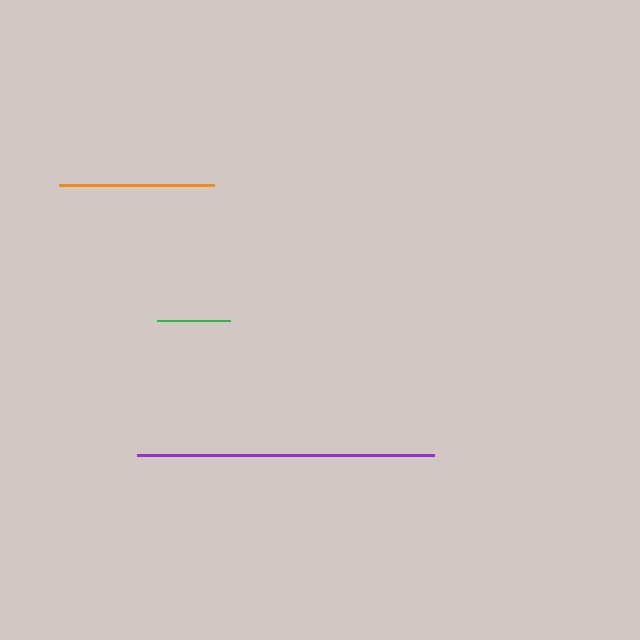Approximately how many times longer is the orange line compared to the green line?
The orange line is approximately 2.1 times the length of the green line.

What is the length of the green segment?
The green segment is approximately 73 pixels long.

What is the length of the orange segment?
The orange segment is approximately 155 pixels long.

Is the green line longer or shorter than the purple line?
The purple line is longer than the green line.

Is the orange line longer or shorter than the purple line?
The purple line is longer than the orange line.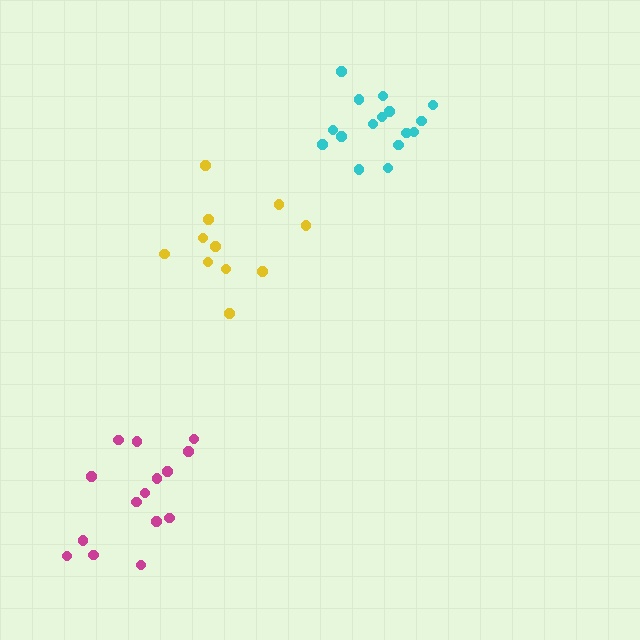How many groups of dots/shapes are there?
There are 3 groups.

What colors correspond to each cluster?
The clusters are colored: cyan, magenta, yellow.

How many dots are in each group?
Group 1: 16 dots, Group 2: 15 dots, Group 3: 11 dots (42 total).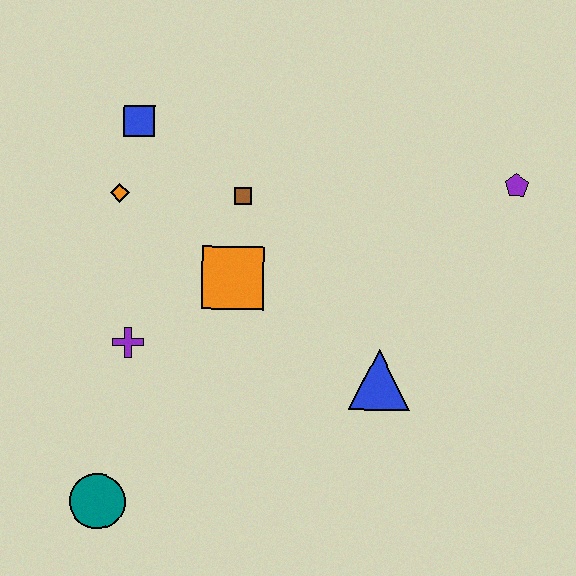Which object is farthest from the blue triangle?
The blue square is farthest from the blue triangle.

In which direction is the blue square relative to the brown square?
The blue square is to the left of the brown square.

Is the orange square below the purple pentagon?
Yes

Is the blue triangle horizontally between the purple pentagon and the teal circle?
Yes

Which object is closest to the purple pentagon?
The blue triangle is closest to the purple pentagon.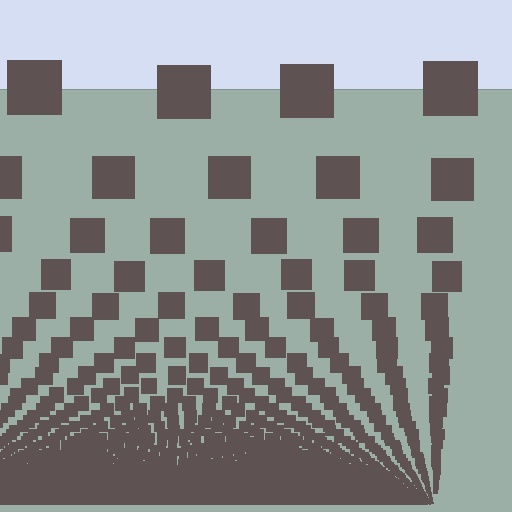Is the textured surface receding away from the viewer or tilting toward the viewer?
The surface appears to tilt toward the viewer. Texture elements get larger and sparser toward the top.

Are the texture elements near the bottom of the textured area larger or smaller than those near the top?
Smaller. The gradient is inverted — elements near the bottom are smaller and denser.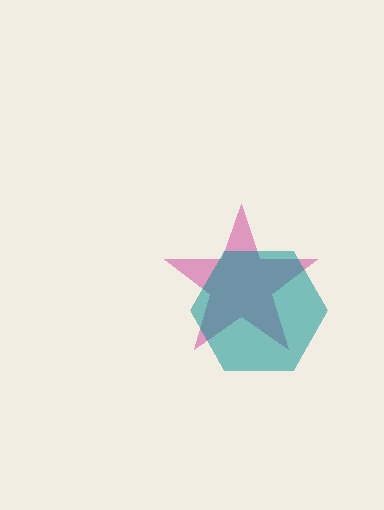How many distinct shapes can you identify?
There are 2 distinct shapes: a magenta star, a teal hexagon.